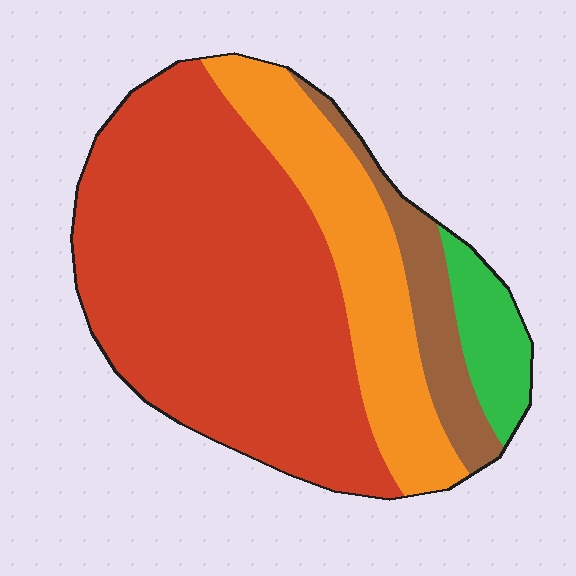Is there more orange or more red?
Red.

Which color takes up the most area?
Red, at roughly 60%.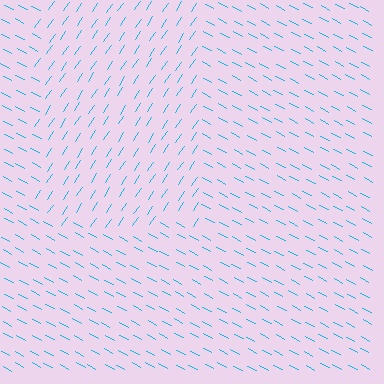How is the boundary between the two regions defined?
The boundary is defined purely by a change in line orientation (approximately 84 degrees difference). All lines are the same color and thickness.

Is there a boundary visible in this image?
Yes, there is a texture boundary formed by a change in line orientation.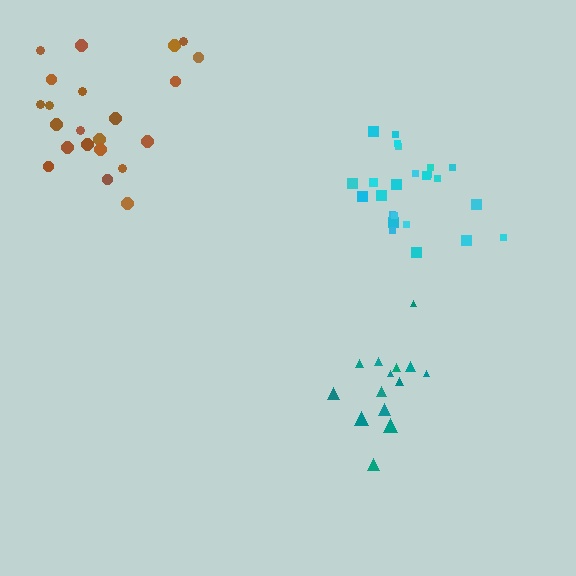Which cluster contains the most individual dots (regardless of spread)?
Cyan (24).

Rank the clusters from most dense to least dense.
cyan, teal, brown.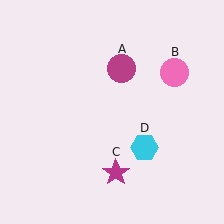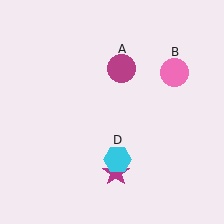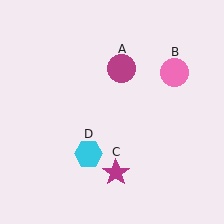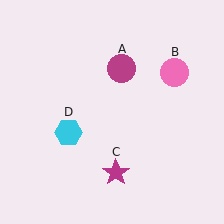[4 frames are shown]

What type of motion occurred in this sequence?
The cyan hexagon (object D) rotated clockwise around the center of the scene.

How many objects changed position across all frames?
1 object changed position: cyan hexagon (object D).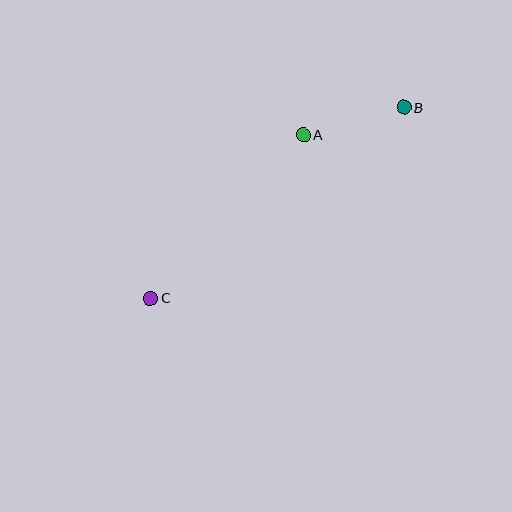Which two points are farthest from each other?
Points B and C are farthest from each other.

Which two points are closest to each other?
Points A and B are closest to each other.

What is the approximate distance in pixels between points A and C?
The distance between A and C is approximately 224 pixels.